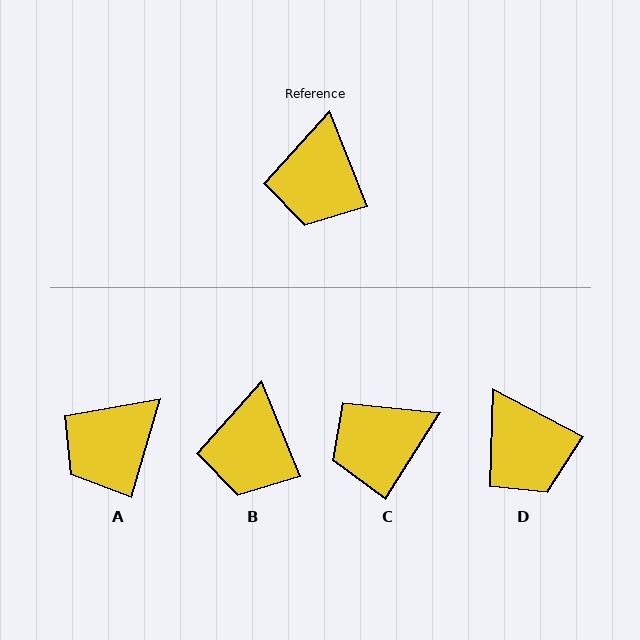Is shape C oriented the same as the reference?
No, it is off by about 54 degrees.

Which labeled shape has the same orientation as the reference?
B.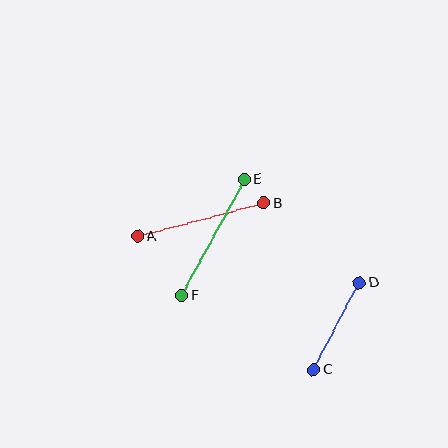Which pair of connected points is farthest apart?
Points E and F are farthest apart.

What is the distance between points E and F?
The distance is approximately 132 pixels.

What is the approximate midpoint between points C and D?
The midpoint is at approximately (337, 326) pixels.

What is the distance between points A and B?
The distance is approximately 131 pixels.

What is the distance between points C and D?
The distance is approximately 98 pixels.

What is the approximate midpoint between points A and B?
The midpoint is at approximately (201, 220) pixels.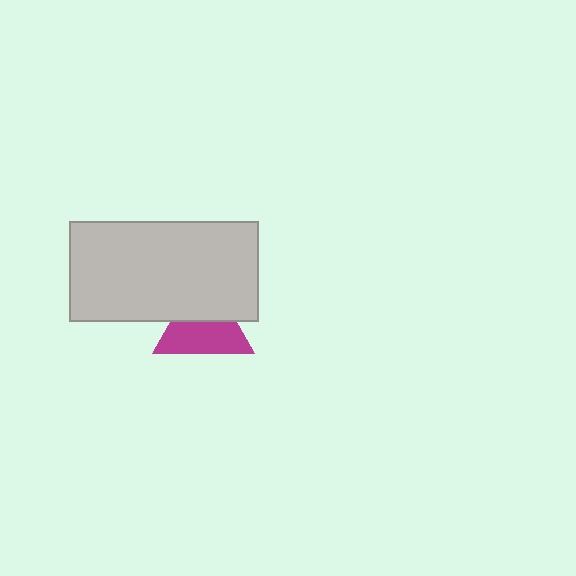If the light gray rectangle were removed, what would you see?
You would see the complete magenta triangle.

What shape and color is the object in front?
The object in front is a light gray rectangle.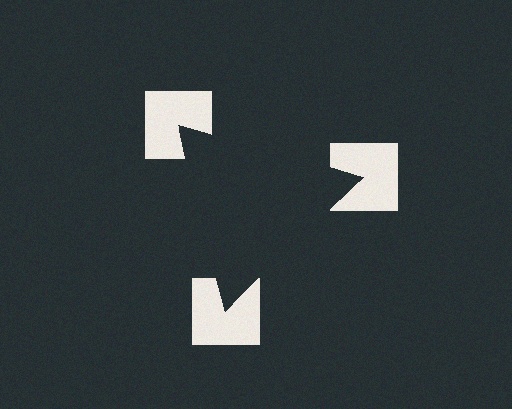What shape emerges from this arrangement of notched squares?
An illusory triangle — its edges are inferred from the aligned wedge cuts in the notched squares, not physically drawn.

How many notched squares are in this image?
There are 3 — one at each vertex of the illusory triangle.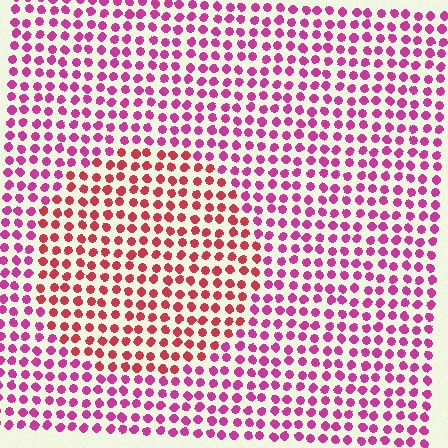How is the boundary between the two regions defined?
The boundary is defined purely by a slight shift in hue (about 34 degrees). Spacing, size, and orientation are identical on both sides.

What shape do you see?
I see a circle.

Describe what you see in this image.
The image is filled with small magenta elements in a uniform arrangement. A circle-shaped region is visible where the elements are tinted to a slightly different hue, forming a subtle color boundary.